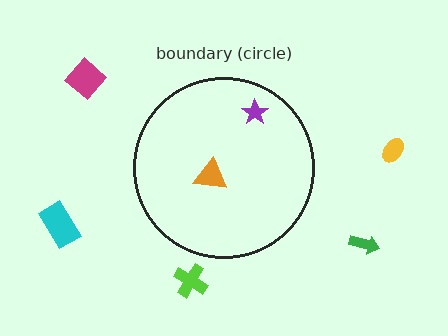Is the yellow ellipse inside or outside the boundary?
Outside.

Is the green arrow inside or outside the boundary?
Outside.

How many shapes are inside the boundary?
2 inside, 5 outside.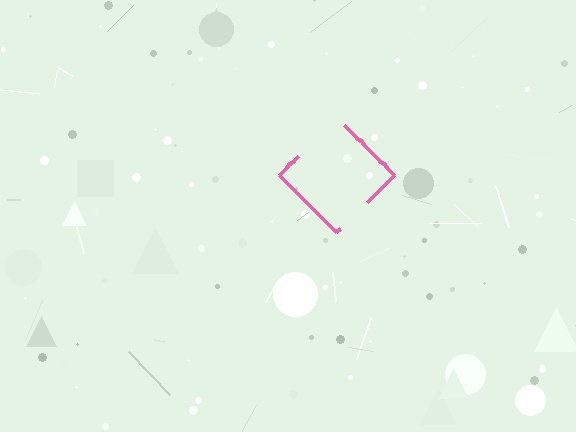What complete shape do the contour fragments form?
The contour fragments form a diamond.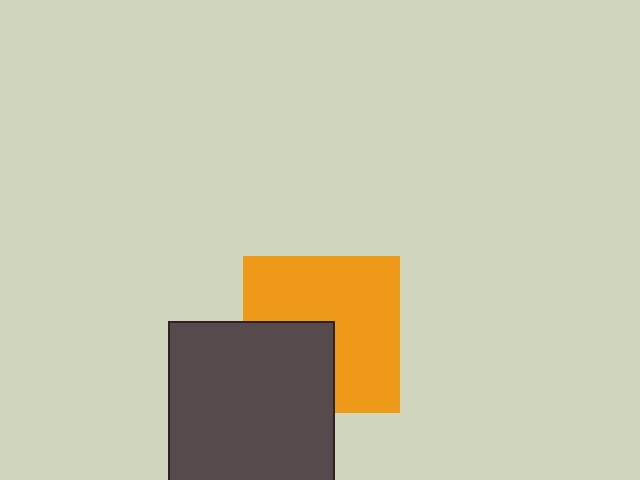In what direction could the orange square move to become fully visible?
The orange square could move toward the upper-right. That would shift it out from behind the dark gray square entirely.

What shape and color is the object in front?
The object in front is a dark gray square.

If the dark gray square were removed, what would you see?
You would see the complete orange square.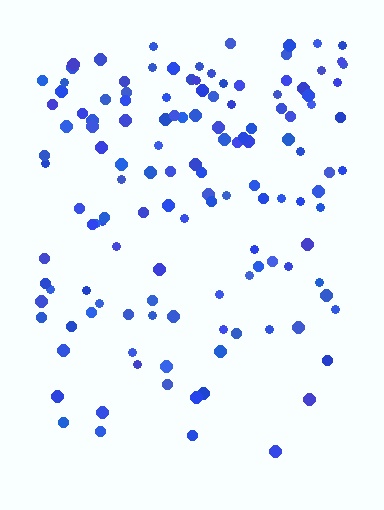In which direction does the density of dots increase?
From bottom to top, with the top side densest.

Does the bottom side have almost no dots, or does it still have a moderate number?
Still a moderate number, just noticeably fewer than the top.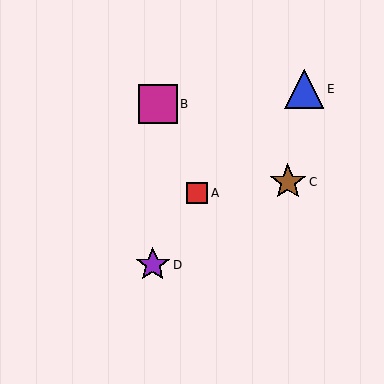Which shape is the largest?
The blue triangle (labeled E) is the largest.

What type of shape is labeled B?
Shape B is a magenta square.